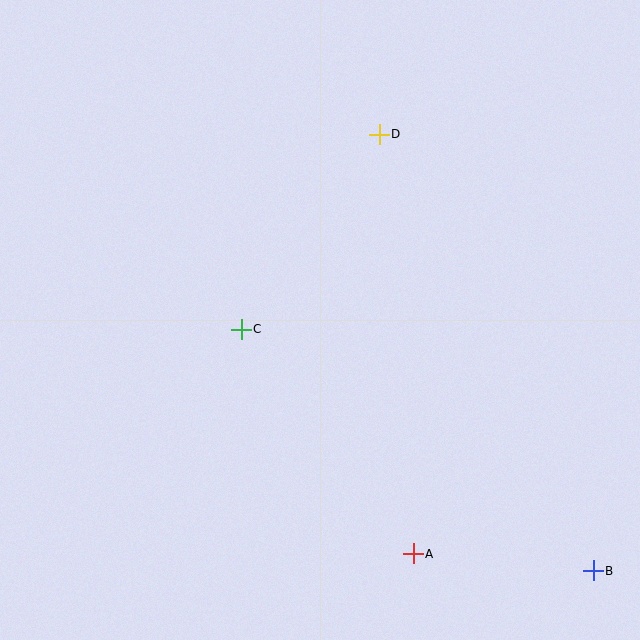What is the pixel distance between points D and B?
The distance between D and B is 486 pixels.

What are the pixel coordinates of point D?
Point D is at (379, 134).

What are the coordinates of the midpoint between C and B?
The midpoint between C and B is at (417, 450).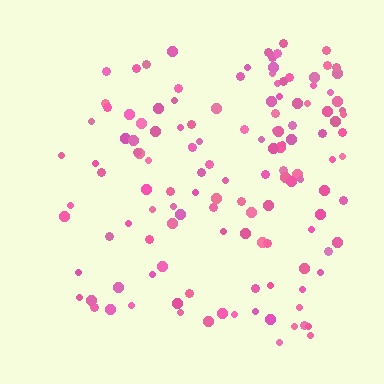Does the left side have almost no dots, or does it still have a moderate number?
Still a moderate number, just noticeably fewer than the right.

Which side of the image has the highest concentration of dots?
The right.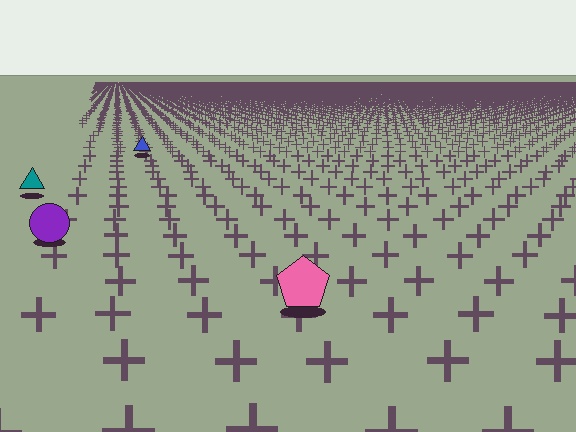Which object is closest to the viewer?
The pink pentagon is closest. The texture marks near it are larger and more spread out.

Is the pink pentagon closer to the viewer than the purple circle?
Yes. The pink pentagon is closer — you can tell from the texture gradient: the ground texture is coarser near it.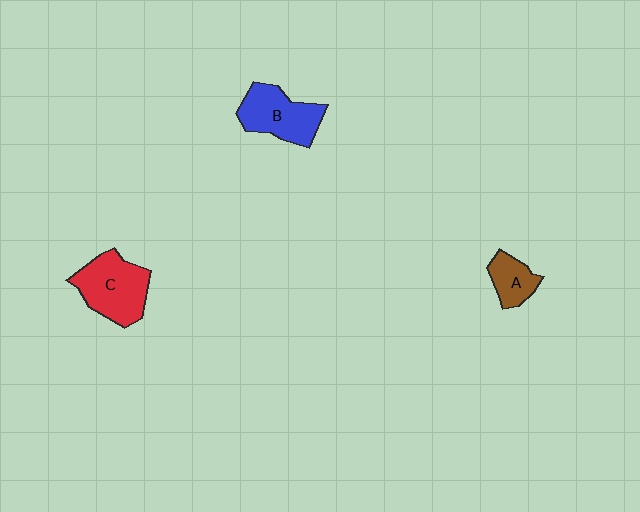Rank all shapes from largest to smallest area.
From largest to smallest: C (red), B (blue), A (brown).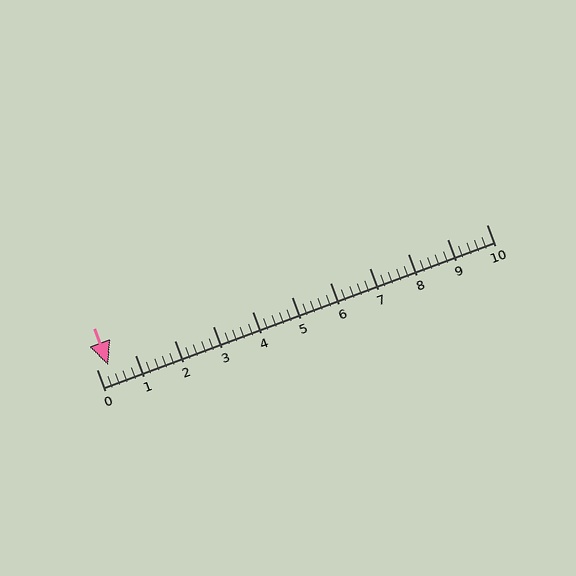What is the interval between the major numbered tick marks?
The major tick marks are spaced 1 units apart.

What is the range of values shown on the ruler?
The ruler shows values from 0 to 10.